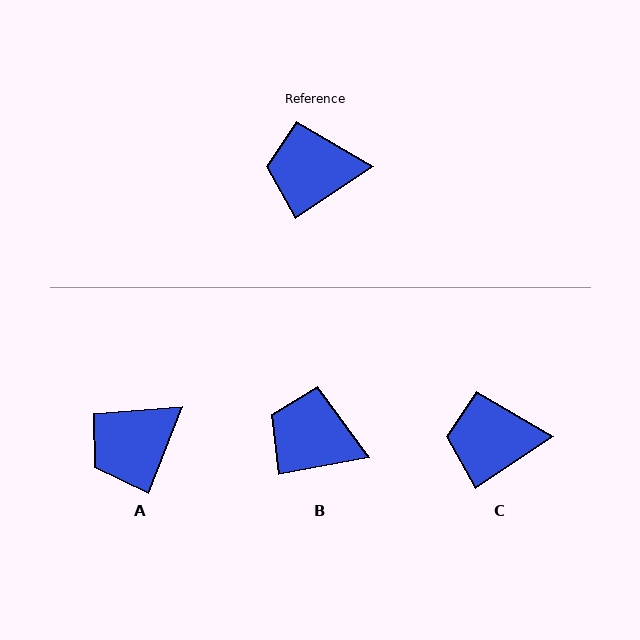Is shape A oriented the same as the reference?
No, it is off by about 35 degrees.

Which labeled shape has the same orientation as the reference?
C.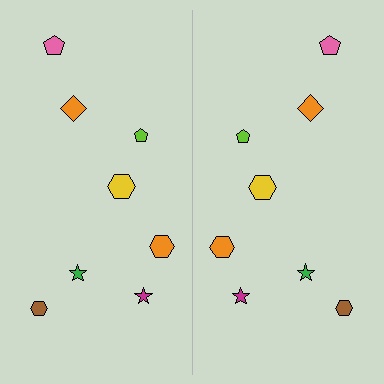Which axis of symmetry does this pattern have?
The pattern has a vertical axis of symmetry running through the center of the image.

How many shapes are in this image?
There are 16 shapes in this image.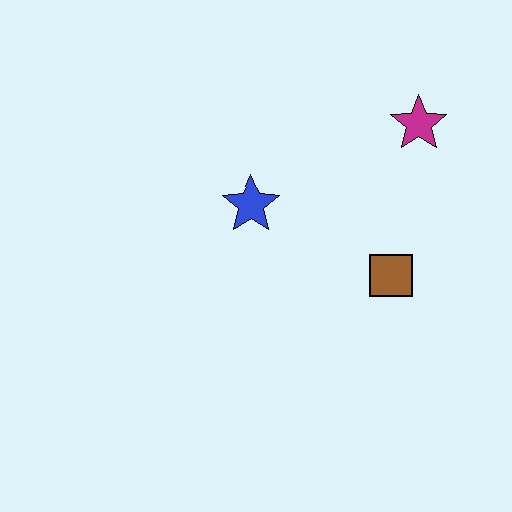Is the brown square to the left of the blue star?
No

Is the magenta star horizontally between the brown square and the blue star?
No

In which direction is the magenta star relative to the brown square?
The magenta star is above the brown square.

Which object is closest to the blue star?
The brown square is closest to the blue star.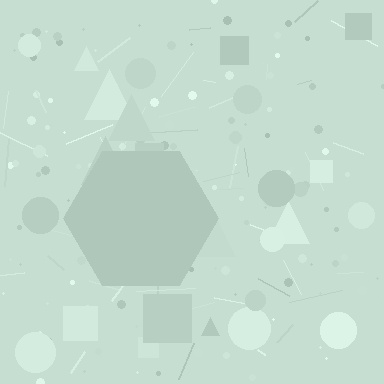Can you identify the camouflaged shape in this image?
The camouflaged shape is a hexagon.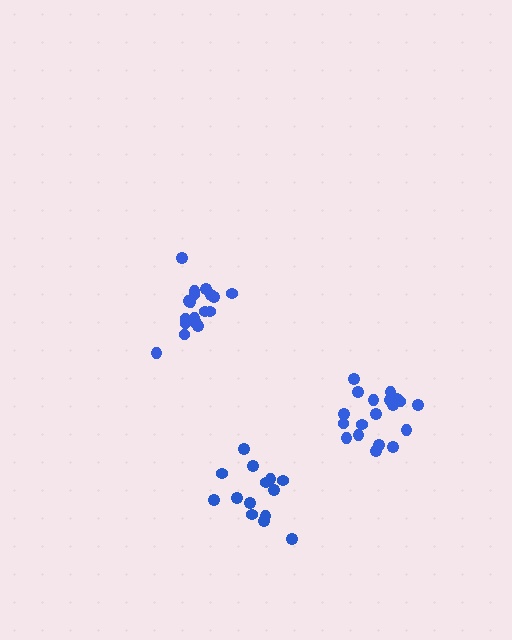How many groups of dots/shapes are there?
There are 3 groups.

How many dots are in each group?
Group 1: 18 dots, Group 2: 14 dots, Group 3: 19 dots (51 total).